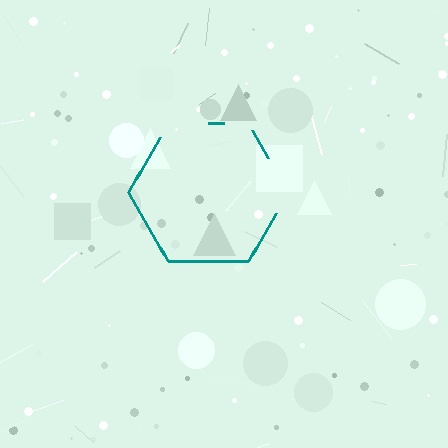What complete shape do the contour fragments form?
The contour fragments form a hexagon.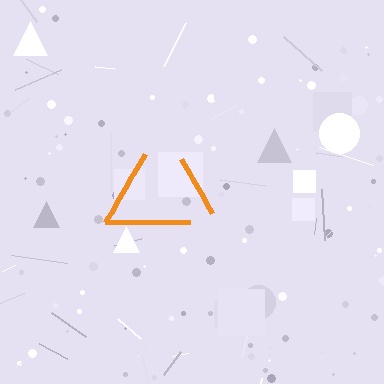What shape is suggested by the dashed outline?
The dashed outline suggests a triangle.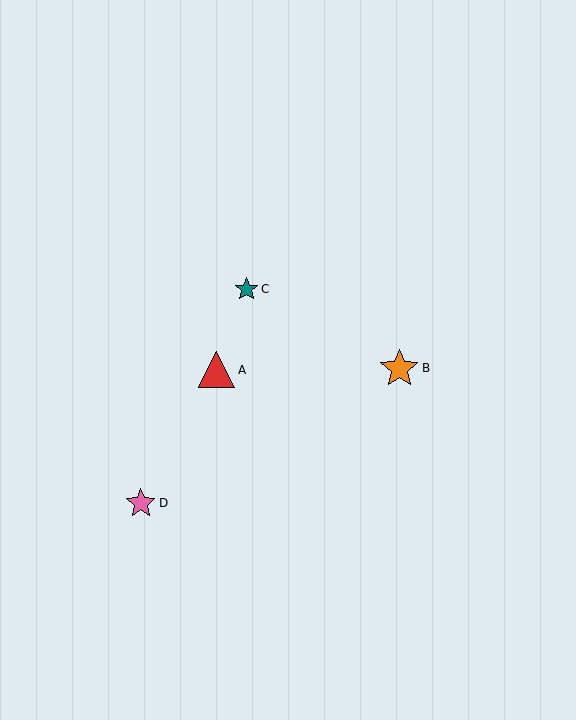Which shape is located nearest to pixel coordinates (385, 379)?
The orange star (labeled B) at (399, 368) is nearest to that location.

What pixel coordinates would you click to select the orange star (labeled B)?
Click at (399, 368) to select the orange star B.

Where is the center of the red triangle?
The center of the red triangle is at (217, 370).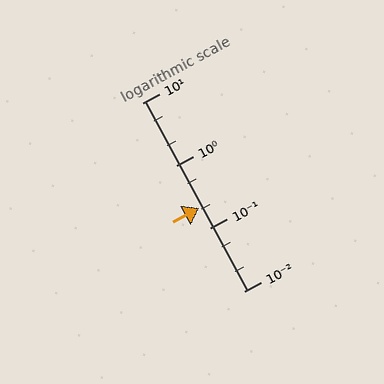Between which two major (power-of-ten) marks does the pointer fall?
The pointer is between 0.1 and 1.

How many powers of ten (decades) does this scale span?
The scale spans 3 decades, from 0.01 to 10.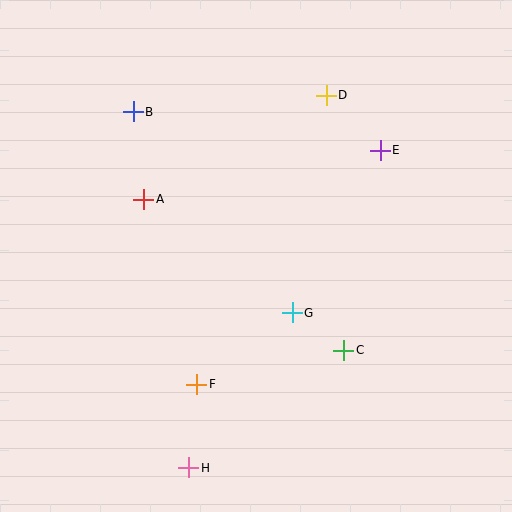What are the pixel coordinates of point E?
Point E is at (380, 150).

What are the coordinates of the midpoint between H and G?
The midpoint between H and G is at (240, 390).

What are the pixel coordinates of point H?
Point H is at (189, 468).